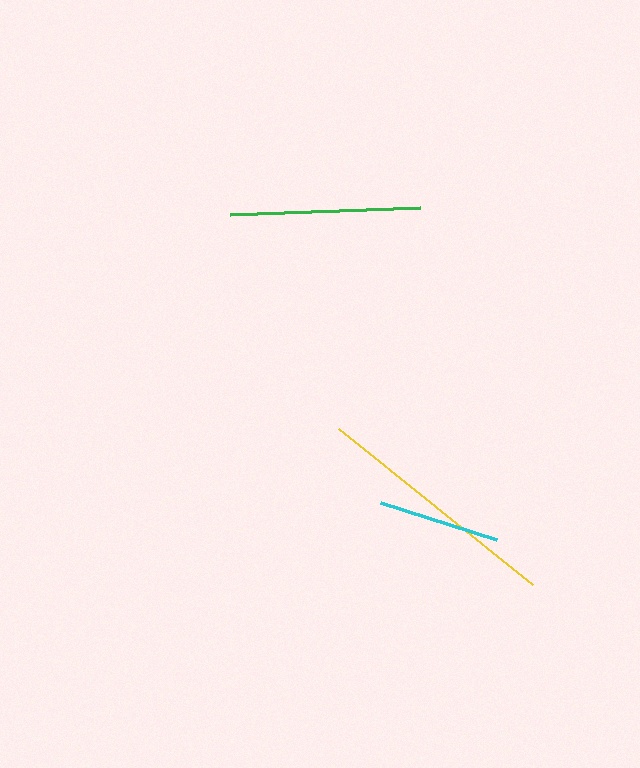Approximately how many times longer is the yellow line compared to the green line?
The yellow line is approximately 1.3 times the length of the green line.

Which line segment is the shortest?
The cyan line is the shortest at approximately 122 pixels.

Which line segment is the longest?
The yellow line is the longest at approximately 249 pixels.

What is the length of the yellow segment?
The yellow segment is approximately 249 pixels long.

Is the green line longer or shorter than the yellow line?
The yellow line is longer than the green line.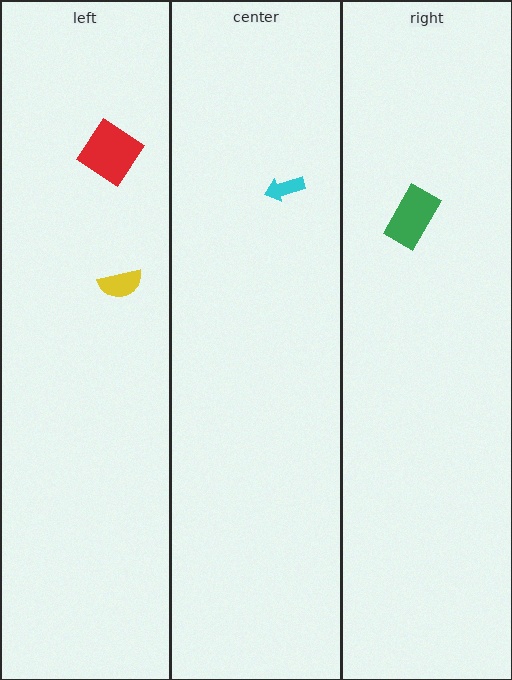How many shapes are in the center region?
1.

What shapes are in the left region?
The yellow semicircle, the red diamond.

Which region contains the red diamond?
The left region.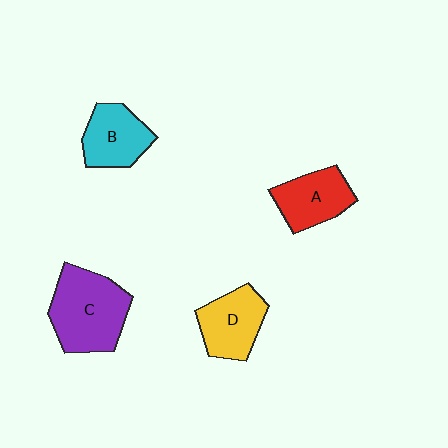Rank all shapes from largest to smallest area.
From largest to smallest: C (purple), D (yellow), A (red), B (cyan).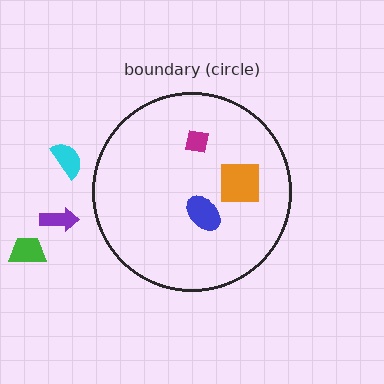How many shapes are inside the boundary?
3 inside, 3 outside.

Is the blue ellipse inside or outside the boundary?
Inside.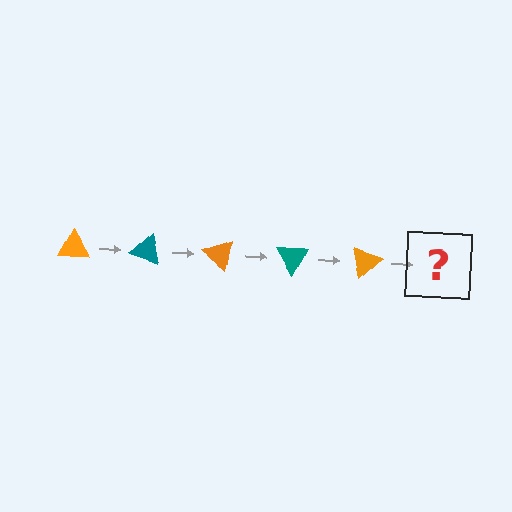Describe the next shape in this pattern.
It should be a teal triangle, rotated 100 degrees from the start.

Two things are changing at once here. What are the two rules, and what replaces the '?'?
The two rules are that it rotates 20 degrees each step and the color cycles through orange and teal. The '?' should be a teal triangle, rotated 100 degrees from the start.